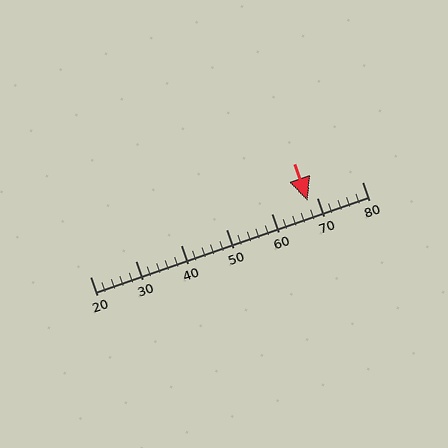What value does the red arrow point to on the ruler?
The red arrow points to approximately 68.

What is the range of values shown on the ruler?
The ruler shows values from 20 to 80.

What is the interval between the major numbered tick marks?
The major tick marks are spaced 10 units apart.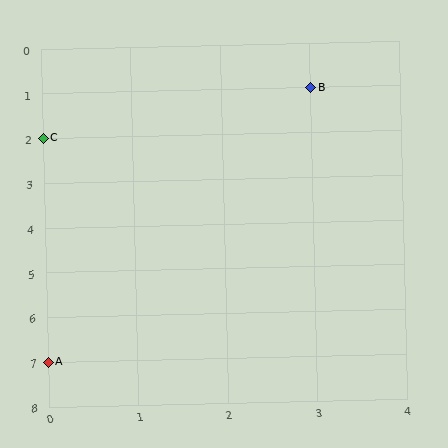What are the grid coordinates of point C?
Point C is at grid coordinates (0, 2).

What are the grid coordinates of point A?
Point A is at grid coordinates (0, 7).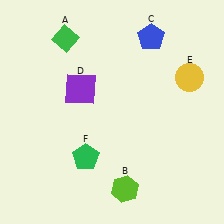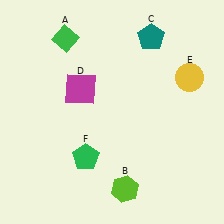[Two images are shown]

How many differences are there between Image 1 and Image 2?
There are 2 differences between the two images.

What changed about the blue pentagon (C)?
In Image 1, C is blue. In Image 2, it changed to teal.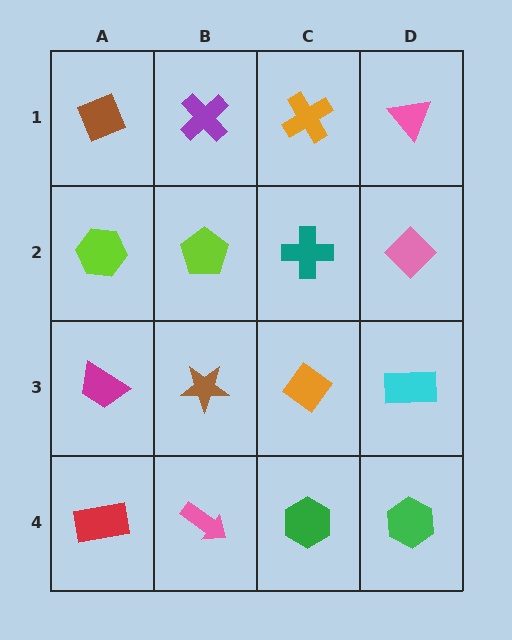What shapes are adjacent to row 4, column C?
An orange diamond (row 3, column C), a pink arrow (row 4, column B), a green hexagon (row 4, column D).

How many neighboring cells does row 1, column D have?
2.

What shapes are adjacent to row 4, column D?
A cyan rectangle (row 3, column D), a green hexagon (row 4, column C).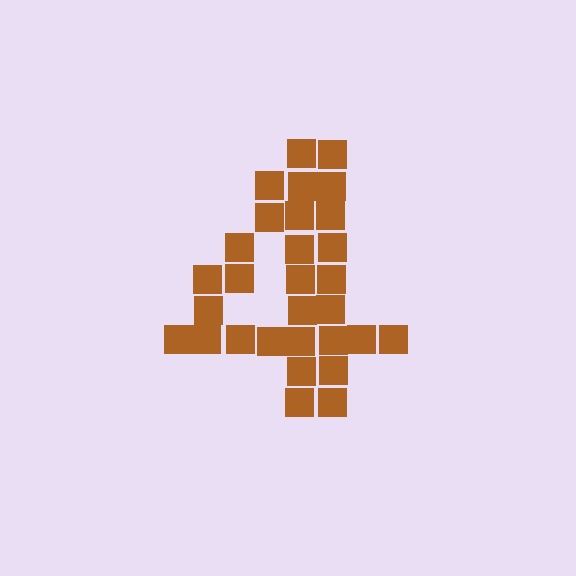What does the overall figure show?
The overall figure shows the digit 4.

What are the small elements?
The small elements are squares.